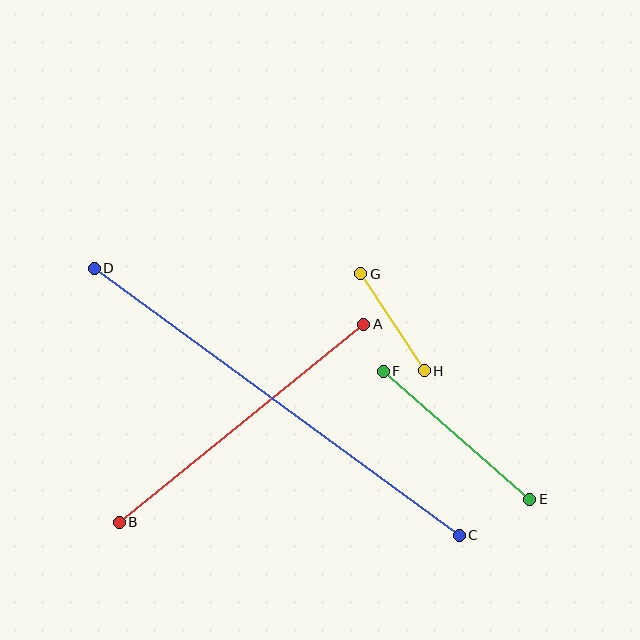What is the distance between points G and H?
The distance is approximately 116 pixels.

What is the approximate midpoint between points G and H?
The midpoint is at approximately (392, 322) pixels.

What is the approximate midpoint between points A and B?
The midpoint is at approximately (241, 423) pixels.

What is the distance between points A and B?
The distance is approximately 315 pixels.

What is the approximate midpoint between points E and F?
The midpoint is at approximately (457, 435) pixels.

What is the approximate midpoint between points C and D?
The midpoint is at approximately (277, 402) pixels.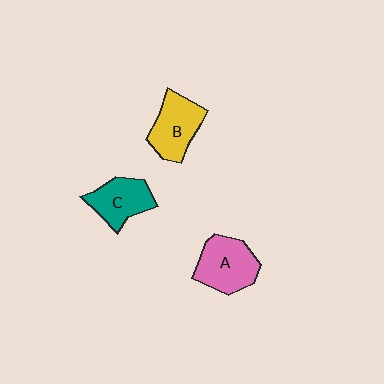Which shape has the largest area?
Shape A (pink).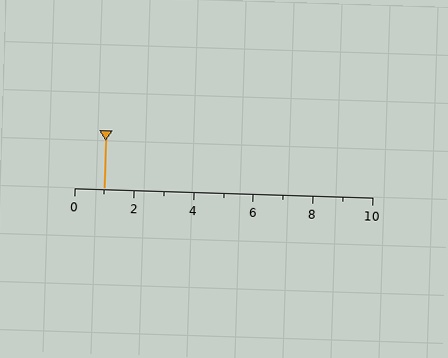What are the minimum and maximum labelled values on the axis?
The axis runs from 0 to 10.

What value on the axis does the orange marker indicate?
The marker indicates approximately 1.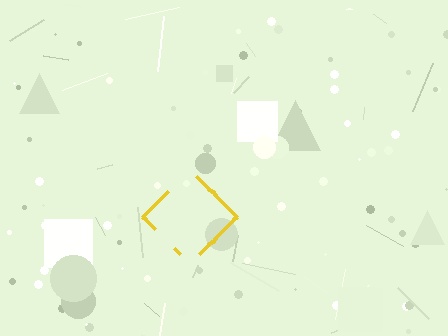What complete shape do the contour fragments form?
The contour fragments form a diamond.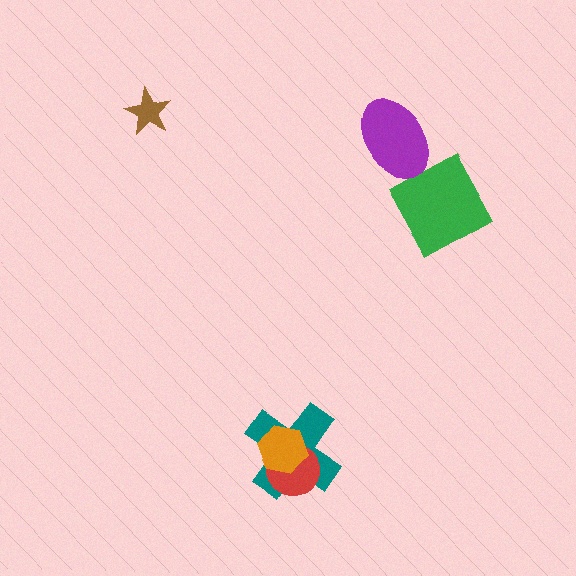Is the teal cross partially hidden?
Yes, it is partially covered by another shape.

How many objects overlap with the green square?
0 objects overlap with the green square.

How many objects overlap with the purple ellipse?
0 objects overlap with the purple ellipse.